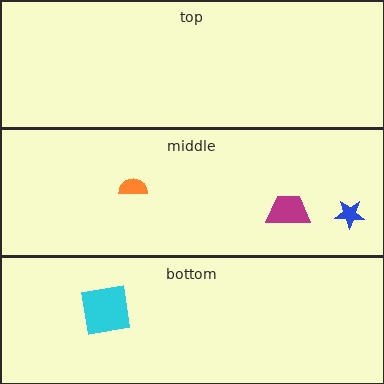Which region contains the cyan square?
The bottom region.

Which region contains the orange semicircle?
The middle region.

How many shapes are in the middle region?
3.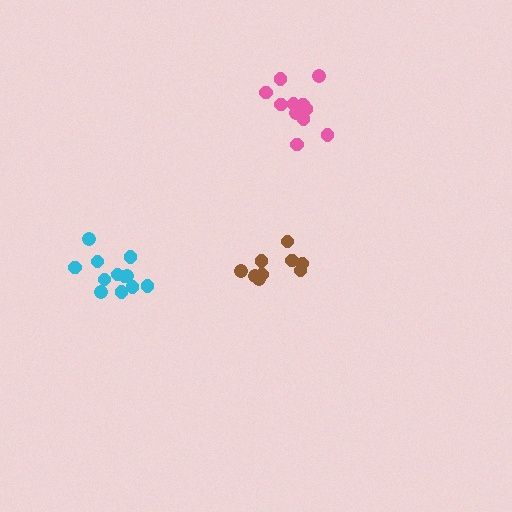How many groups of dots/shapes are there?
There are 3 groups.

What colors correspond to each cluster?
The clusters are colored: brown, cyan, pink.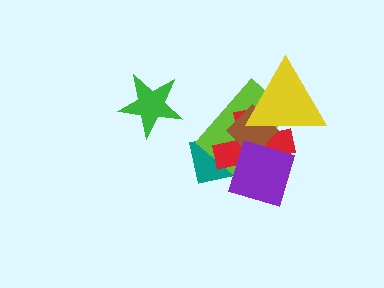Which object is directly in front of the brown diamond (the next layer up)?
The yellow triangle is directly in front of the brown diamond.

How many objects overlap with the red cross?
5 objects overlap with the red cross.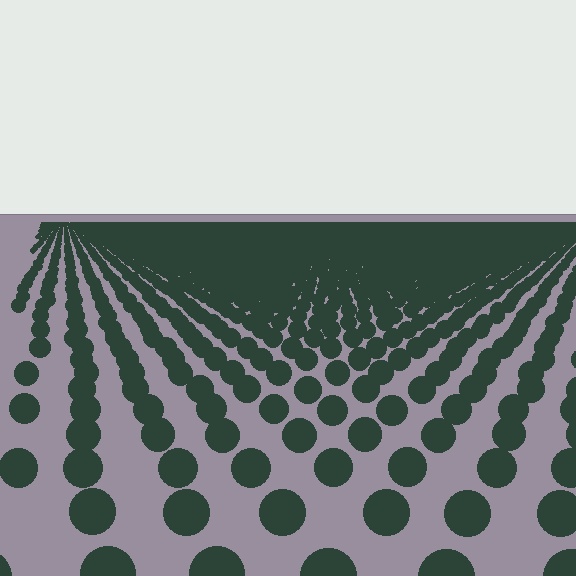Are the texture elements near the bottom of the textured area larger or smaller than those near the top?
Larger. Near the bottom, elements are closer to the viewer and appear at a bigger on-screen size.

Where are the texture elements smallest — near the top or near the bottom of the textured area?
Near the top.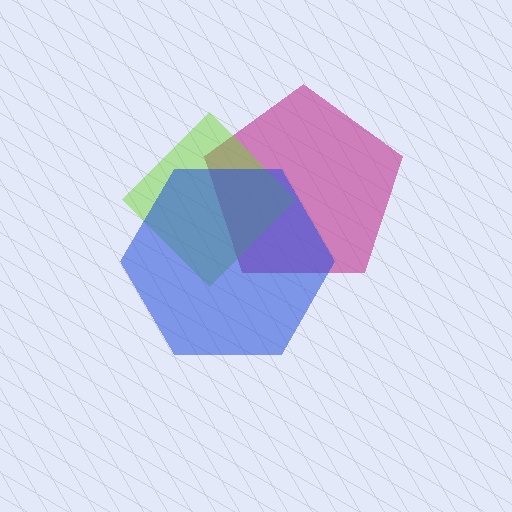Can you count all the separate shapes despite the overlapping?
Yes, there are 3 separate shapes.